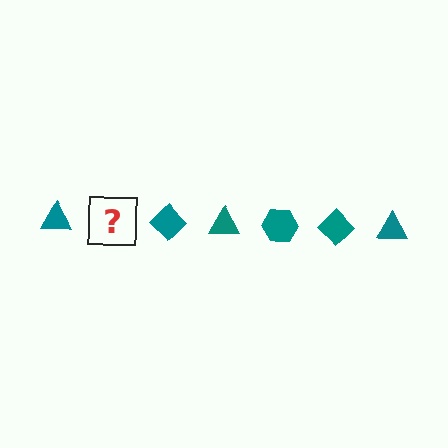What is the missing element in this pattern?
The missing element is a teal hexagon.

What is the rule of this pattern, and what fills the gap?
The rule is that the pattern cycles through triangle, hexagon, diamond shapes in teal. The gap should be filled with a teal hexagon.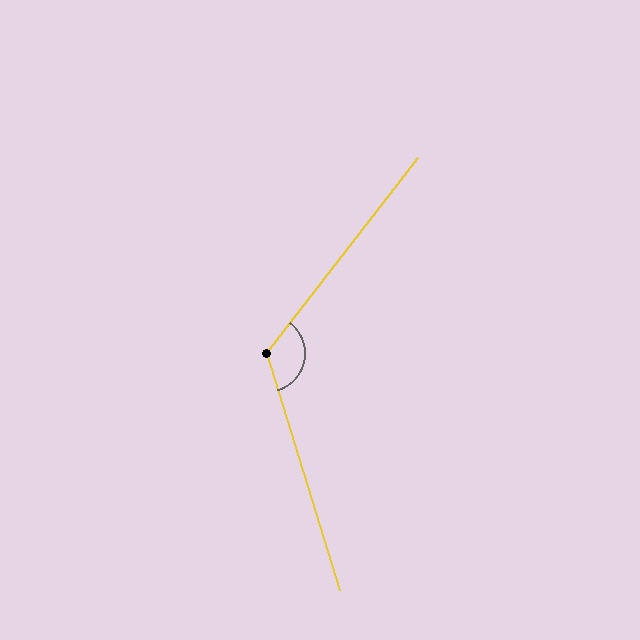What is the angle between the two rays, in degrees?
Approximately 125 degrees.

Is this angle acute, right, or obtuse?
It is obtuse.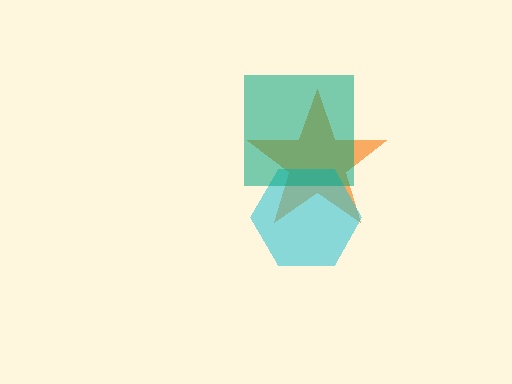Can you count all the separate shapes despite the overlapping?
Yes, there are 3 separate shapes.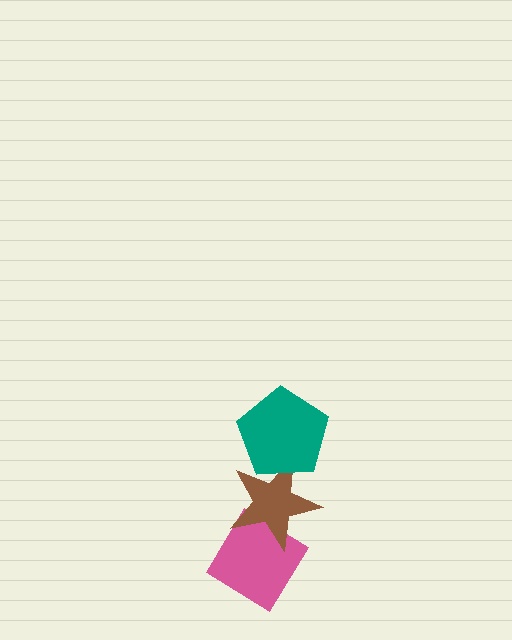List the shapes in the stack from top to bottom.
From top to bottom: the teal pentagon, the brown star, the pink diamond.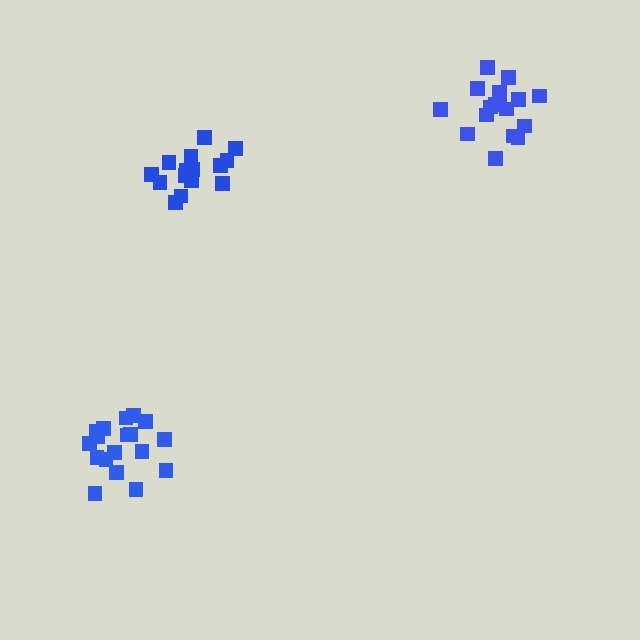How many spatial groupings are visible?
There are 3 spatial groupings.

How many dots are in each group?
Group 1: 18 dots, Group 2: 17 dots, Group 3: 16 dots (51 total).